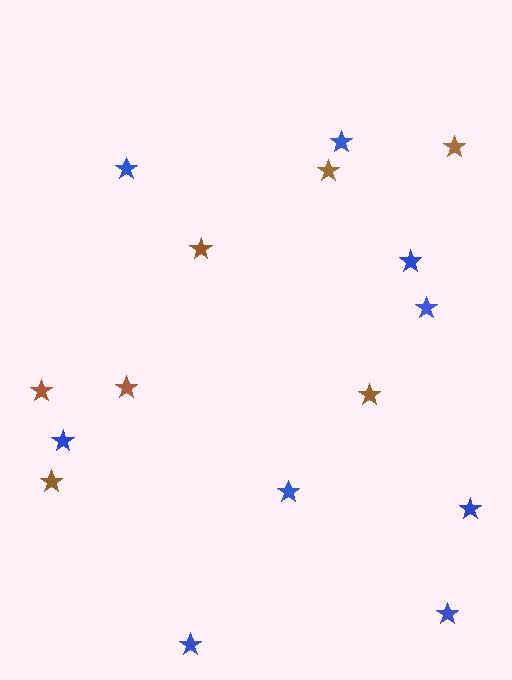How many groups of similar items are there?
There are 2 groups: one group of blue stars (9) and one group of brown stars (7).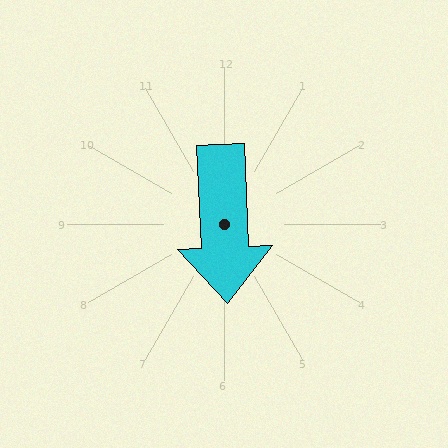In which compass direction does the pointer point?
South.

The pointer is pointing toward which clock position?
Roughly 6 o'clock.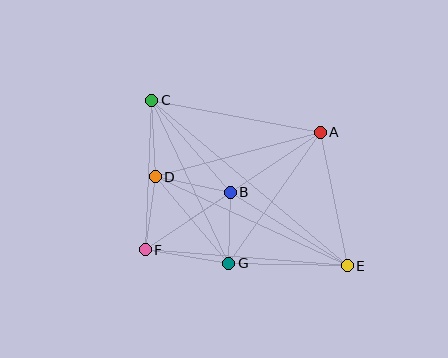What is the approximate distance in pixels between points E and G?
The distance between E and G is approximately 118 pixels.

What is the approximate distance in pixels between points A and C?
The distance between A and C is approximately 171 pixels.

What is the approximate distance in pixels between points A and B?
The distance between A and B is approximately 108 pixels.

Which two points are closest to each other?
Points B and G are closest to each other.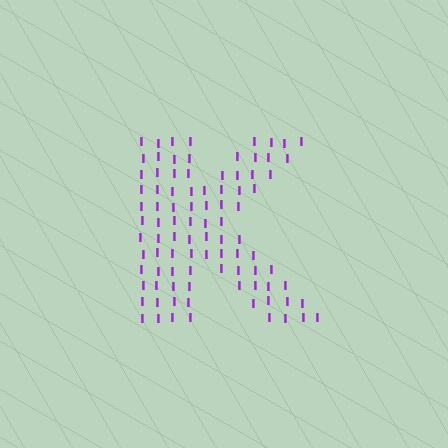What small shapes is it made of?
It is made of small letter I's.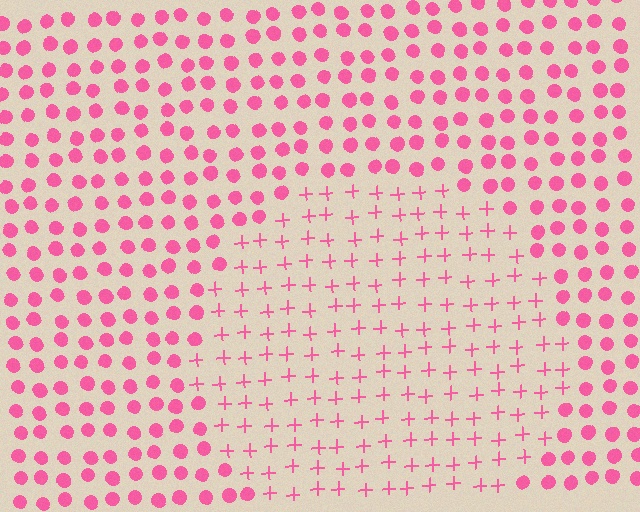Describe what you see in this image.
The image is filled with small pink elements arranged in a uniform grid. A circle-shaped region contains plus signs, while the surrounding area contains circles. The boundary is defined purely by the change in element shape.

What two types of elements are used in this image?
The image uses plus signs inside the circle region and circles outside it.